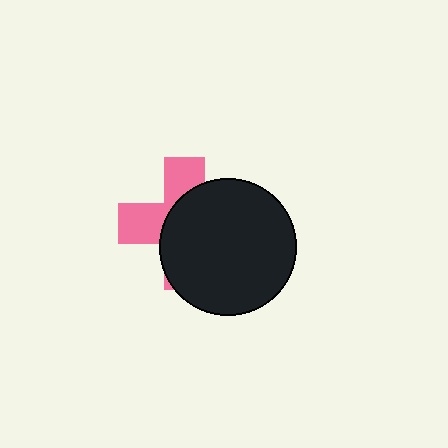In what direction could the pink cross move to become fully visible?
The pink cross could move left. That would shift it out from behind the black circle entirely.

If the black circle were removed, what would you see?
You would see the complete pink cross.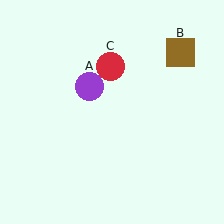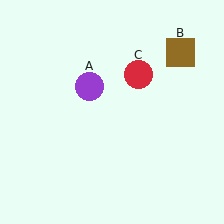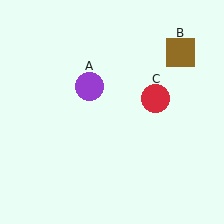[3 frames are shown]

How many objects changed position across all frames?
1 object changed position: red circle (object C).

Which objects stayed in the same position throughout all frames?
Purple circle (object A) and brown square (object B) remained stationary.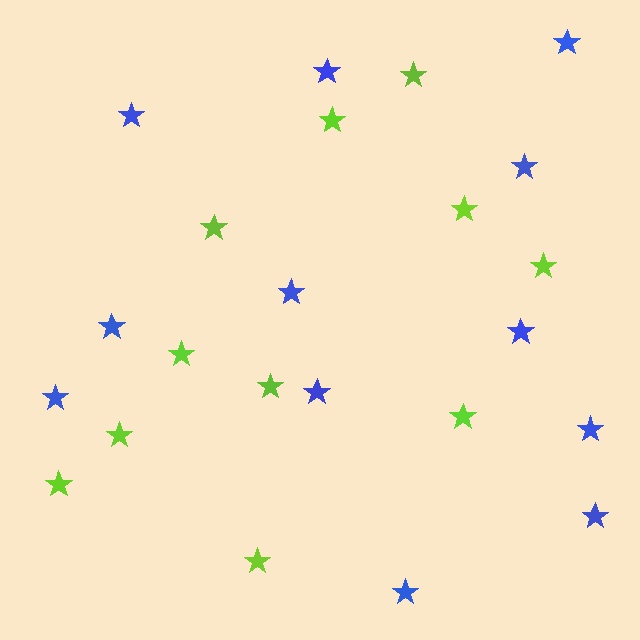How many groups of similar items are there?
There are 2 groups: one group of lime stars (11) and one group of blue stars (12).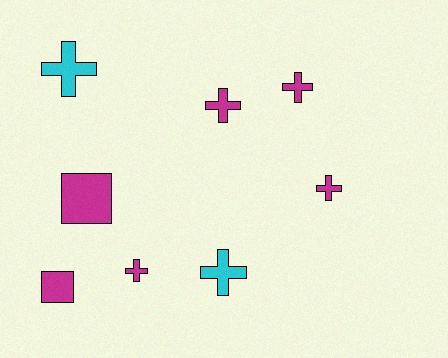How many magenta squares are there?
There are 2 magenta squares.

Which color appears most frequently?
Magenta, with 6 objects.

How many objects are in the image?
There are 8 objects.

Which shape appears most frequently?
Cross, with 6 objects.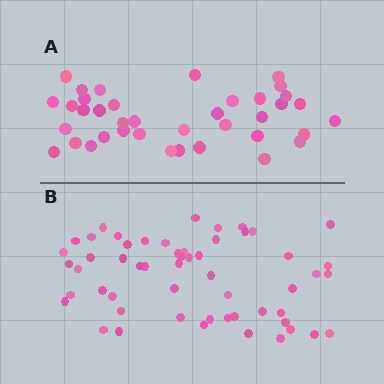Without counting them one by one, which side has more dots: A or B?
Region B (the bottom region) has more dots.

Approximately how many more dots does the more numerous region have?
Region B has approximately 15 more dots than region A.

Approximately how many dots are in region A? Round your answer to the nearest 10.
About 40 dots. (The exact count is 38, which rounds to 40.)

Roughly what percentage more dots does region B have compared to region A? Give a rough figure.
About 45% more.